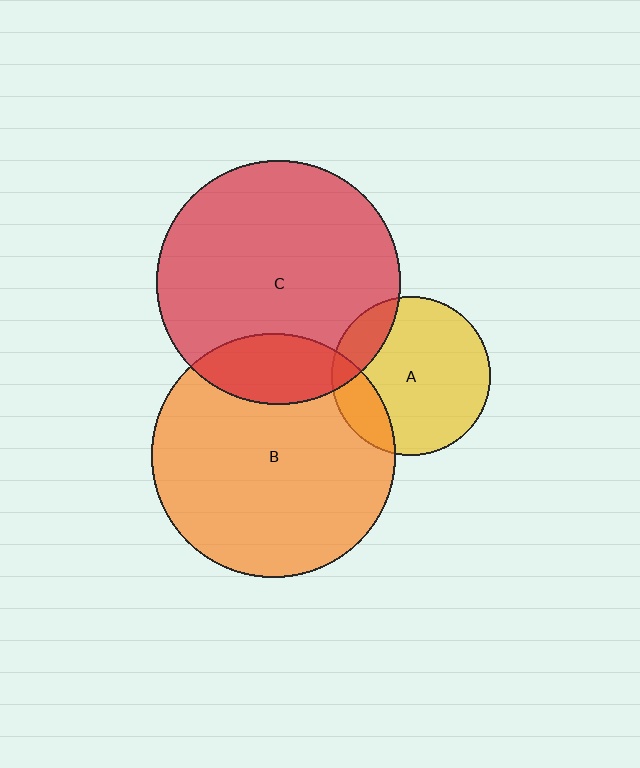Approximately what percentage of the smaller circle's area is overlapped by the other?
Approximately 20%.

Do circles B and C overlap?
Yes.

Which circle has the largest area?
Circle B (orange).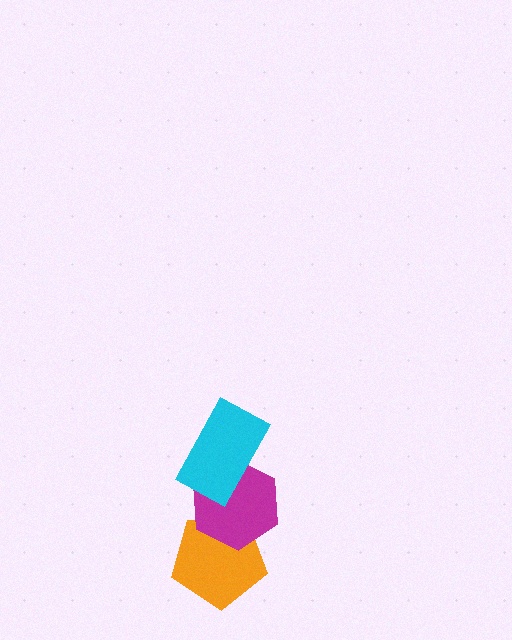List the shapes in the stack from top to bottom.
From top to bottom: the cyan rectangle, the magenta hexagon, the orange pentagon.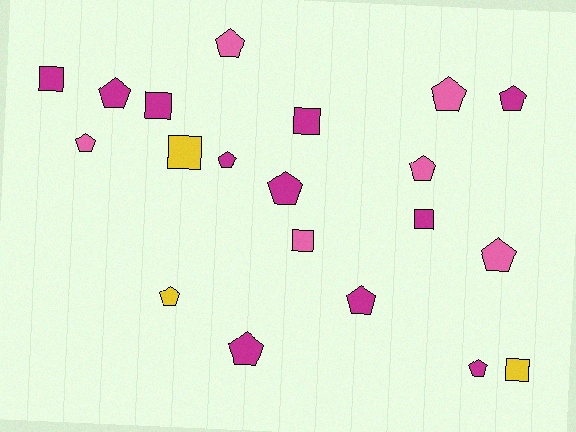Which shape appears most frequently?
Pentagon, with 13 objects.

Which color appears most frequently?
Magenta, with 11 objects.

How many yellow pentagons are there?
There is 1 yellow pentagon.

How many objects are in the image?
There are 20 objects.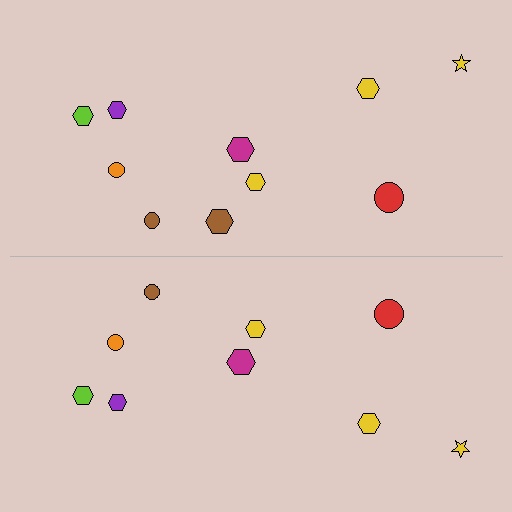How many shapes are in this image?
There are 19 shapes in this image.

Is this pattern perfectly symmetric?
No, the pattern is not perfectly symmetric. A brown hexagon is missing from the bottom side.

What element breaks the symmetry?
A brown hexagon is missing from the bottom side.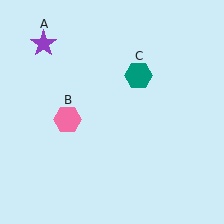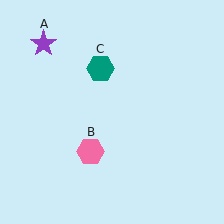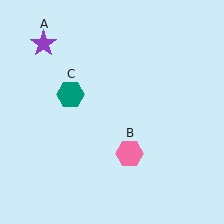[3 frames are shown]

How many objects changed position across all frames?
2 objects changed position: pink hexagon (object B), teal hexagon (object C).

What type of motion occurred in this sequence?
The pink hexagon (object B), teal hexagon (object C) rotated counterclockwise around the center of the scene.